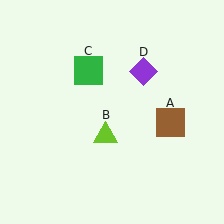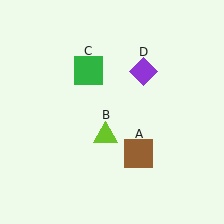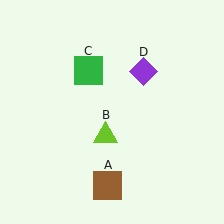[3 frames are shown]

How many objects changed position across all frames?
1 object changed position: brown square (object A).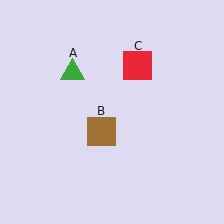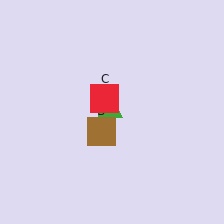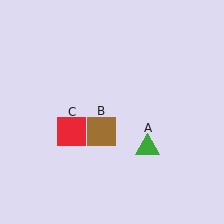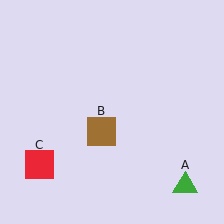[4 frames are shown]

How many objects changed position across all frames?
2 objects changed position: green triangle (object A), red square (object C).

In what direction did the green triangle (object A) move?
The green triangle (object A) moved down and to the right.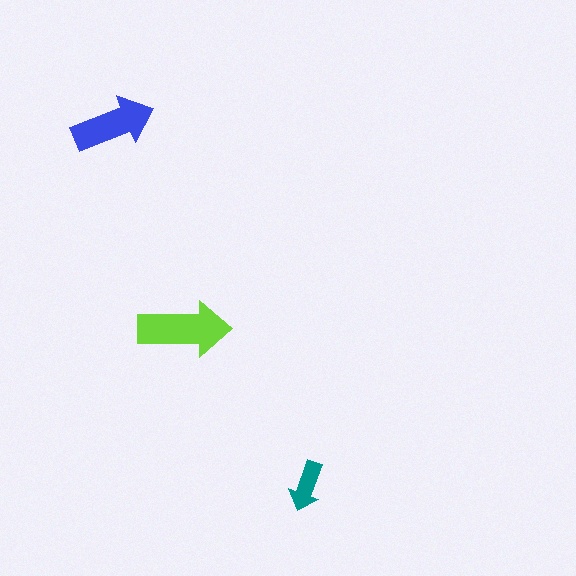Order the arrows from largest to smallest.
the lime one, the blue one, the teal one.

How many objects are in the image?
There are 3 objects in the image.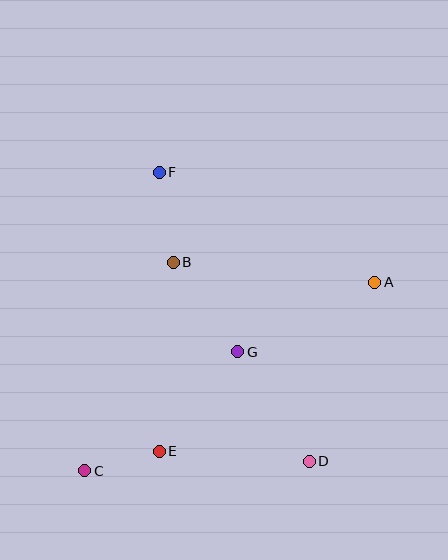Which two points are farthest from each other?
Points A and C are farthest from each other.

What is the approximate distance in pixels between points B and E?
The distance between B and E is approximately 189 pixels.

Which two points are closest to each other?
Points C and E are closest to each other.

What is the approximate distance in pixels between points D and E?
The distance between D and E is approximately 151 pixels.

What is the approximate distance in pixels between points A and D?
The distance between A and D is approximately 191 pixels.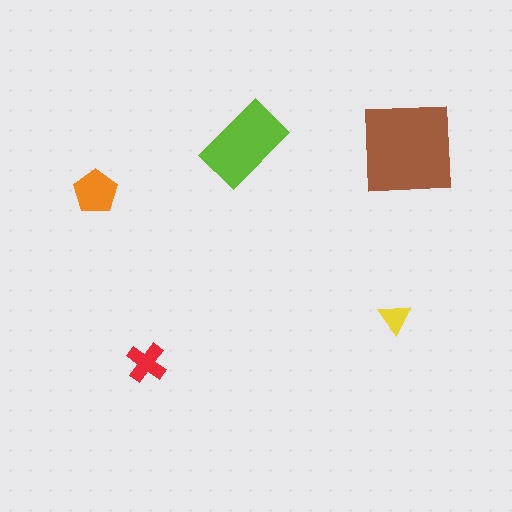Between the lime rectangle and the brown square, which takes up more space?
The brown square.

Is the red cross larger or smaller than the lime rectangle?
Smaller.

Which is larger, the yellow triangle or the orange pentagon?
The orange pentagon.